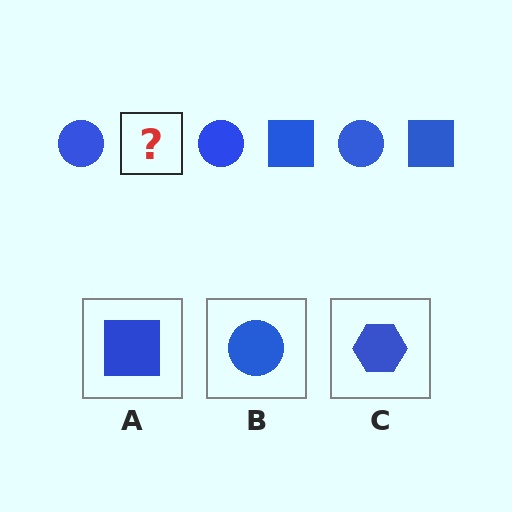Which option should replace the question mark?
Option A.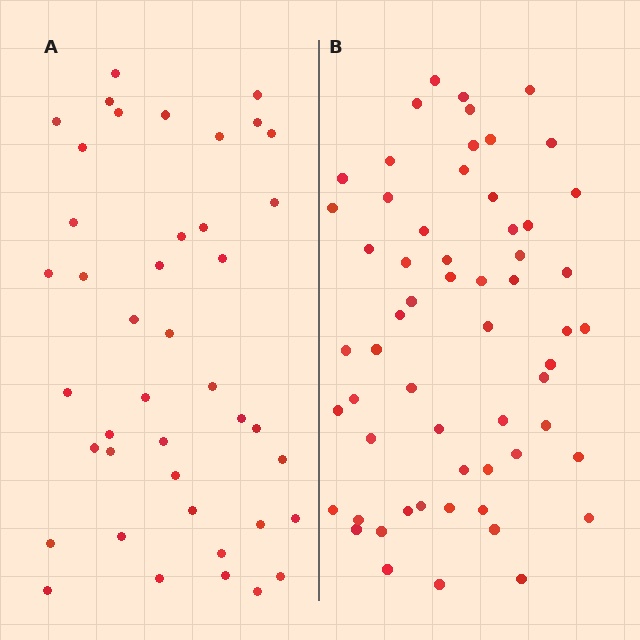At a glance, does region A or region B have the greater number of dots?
Region B (the right region) has more dots.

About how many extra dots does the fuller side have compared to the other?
Region B has approximately 15 more dots than region A.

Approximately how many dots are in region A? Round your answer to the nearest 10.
About 40 dots. (The exact count is 42, which rounds to 40.)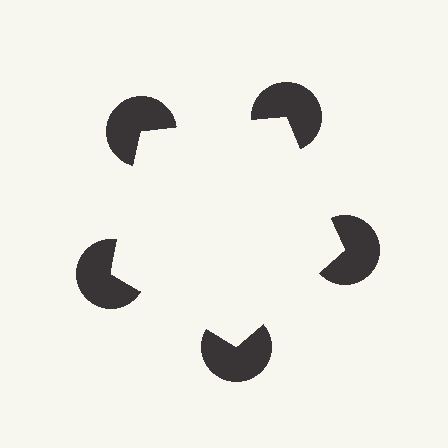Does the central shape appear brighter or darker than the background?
It typically appears slightly brighter than the background, even though no actual brightness change is drawn.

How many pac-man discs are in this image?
There are 5 — one at each vertex of the illusory pentagon.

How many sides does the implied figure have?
5 sides.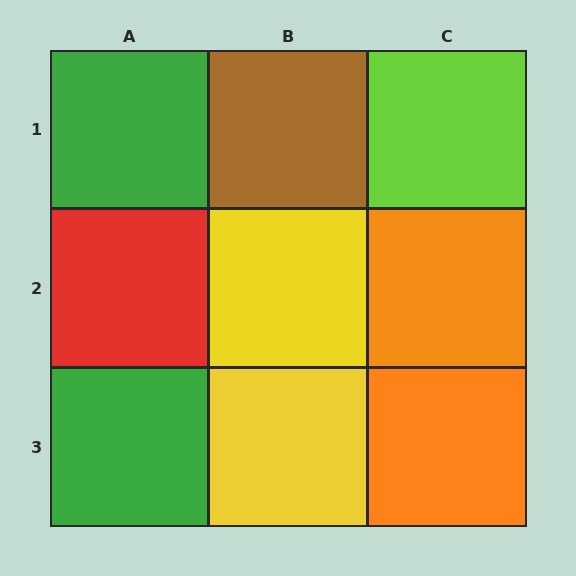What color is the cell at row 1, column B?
Brown.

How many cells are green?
2 cells are green.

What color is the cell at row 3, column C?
Orange.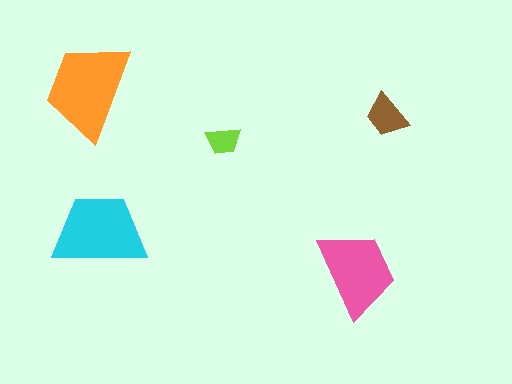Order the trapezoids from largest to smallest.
the orange one, the cyan one, the pink one, the brown one, the lime one.